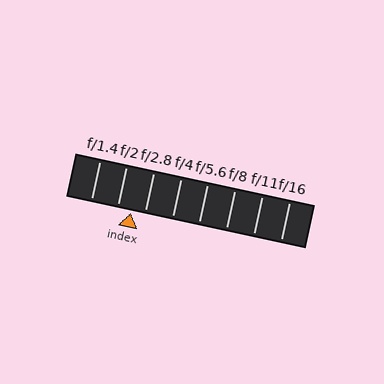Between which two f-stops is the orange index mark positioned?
The index mark is between f/2 and f/2.8.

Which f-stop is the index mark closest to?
The index mark is closest to f/2.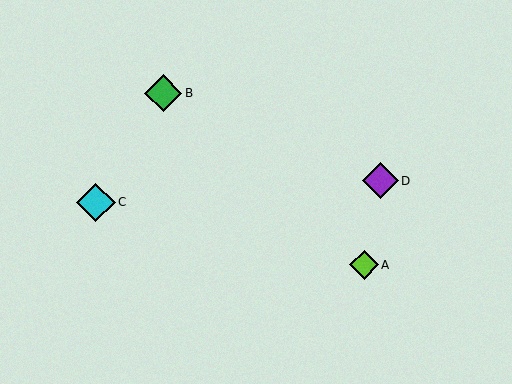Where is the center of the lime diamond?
The center of the lime diamond is at (364, 265).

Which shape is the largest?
The cyan diamond (labeled C) is the largest.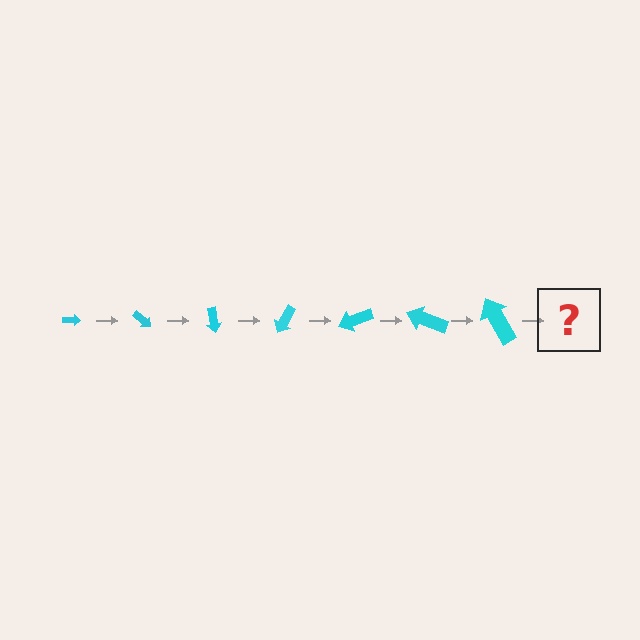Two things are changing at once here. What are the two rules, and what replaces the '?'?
The two rules are that the arrow grows larger each step and it rotates 40 degrees each step. The '?' should be an arrow, larger than the previous one and rotated 280 degrees from the start.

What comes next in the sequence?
The next element should be an arrow, larger than the previous one and rotated 280 degrees from the start.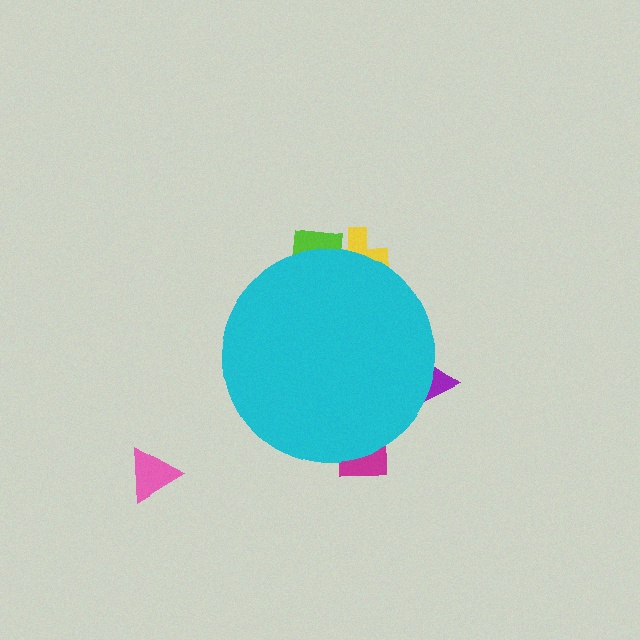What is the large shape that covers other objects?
A cyan circle.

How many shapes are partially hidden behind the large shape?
4 shapes are partially hidden.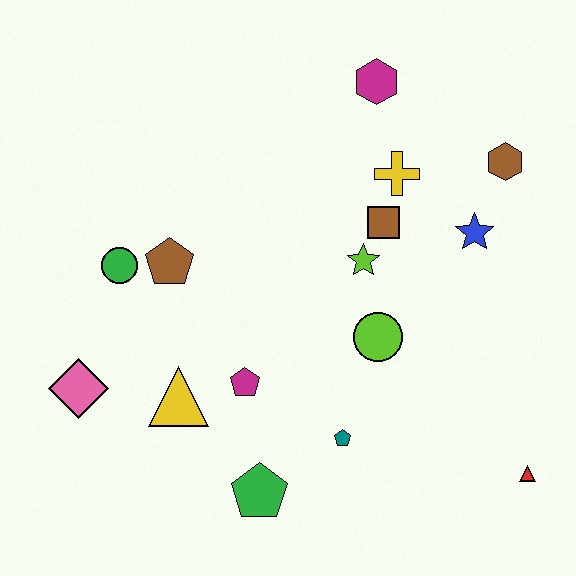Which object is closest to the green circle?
The brown pentagon is closest to the green circle.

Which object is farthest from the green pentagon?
The magenta hexagon is farthest from the green pentagon.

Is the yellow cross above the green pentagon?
Yes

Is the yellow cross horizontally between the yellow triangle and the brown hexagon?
Yes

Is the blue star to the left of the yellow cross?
No